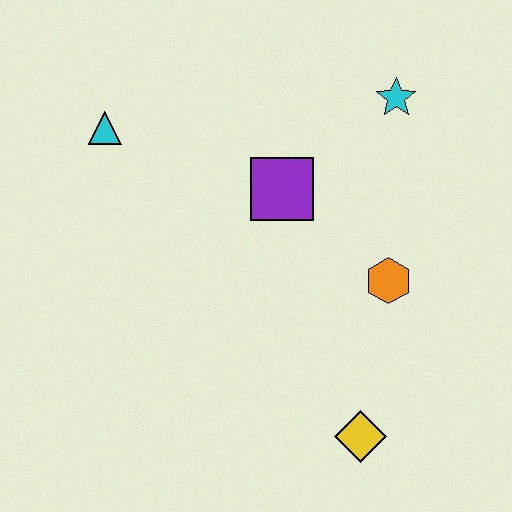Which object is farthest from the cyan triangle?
The yellow diamond is farthest from the cyan triangle.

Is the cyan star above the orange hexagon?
Yes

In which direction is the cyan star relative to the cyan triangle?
The cyan star is to the right of the cyan triangle.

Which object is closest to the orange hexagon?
The purple square is closest to the orange hexagon.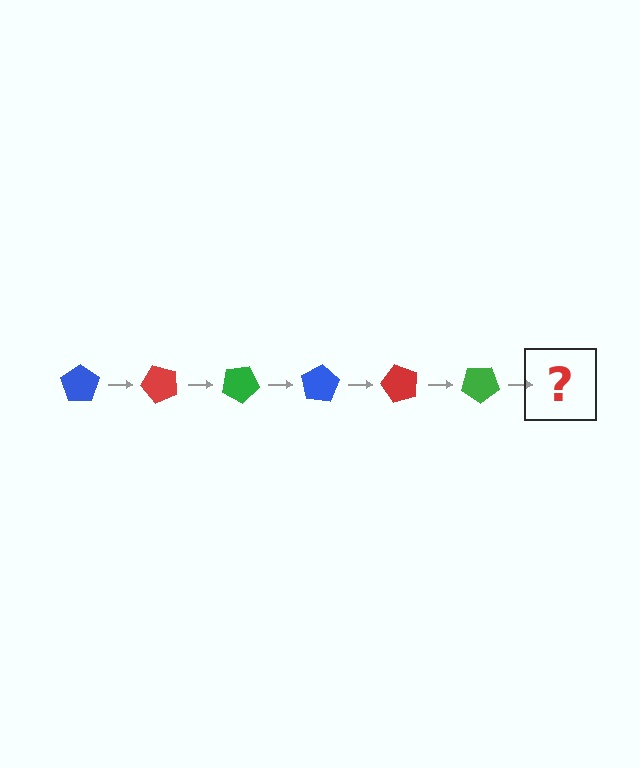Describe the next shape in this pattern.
It should be a blue pentagon, rotated 300 degrees from the start.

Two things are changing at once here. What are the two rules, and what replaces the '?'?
The two rules are that it rotates 50 degrees each step and the color cycles through blue, red, and green. The '?' should be a blue pentagon, rotated 300 degrees from the start.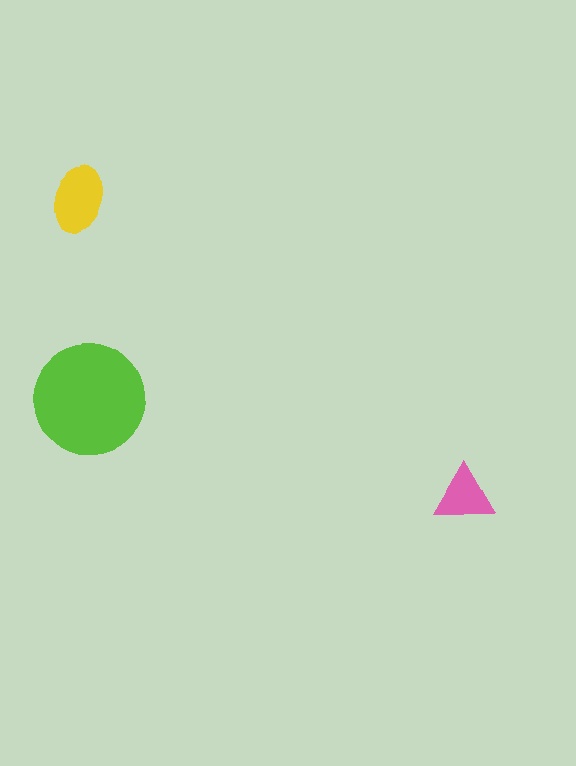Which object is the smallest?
The pink triangle.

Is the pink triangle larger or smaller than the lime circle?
Smaller.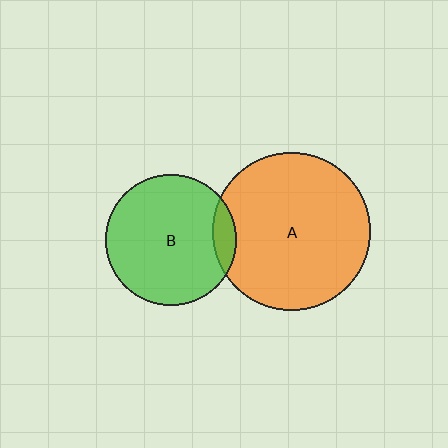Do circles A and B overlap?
Yes.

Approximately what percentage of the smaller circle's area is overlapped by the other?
Approximately 10%.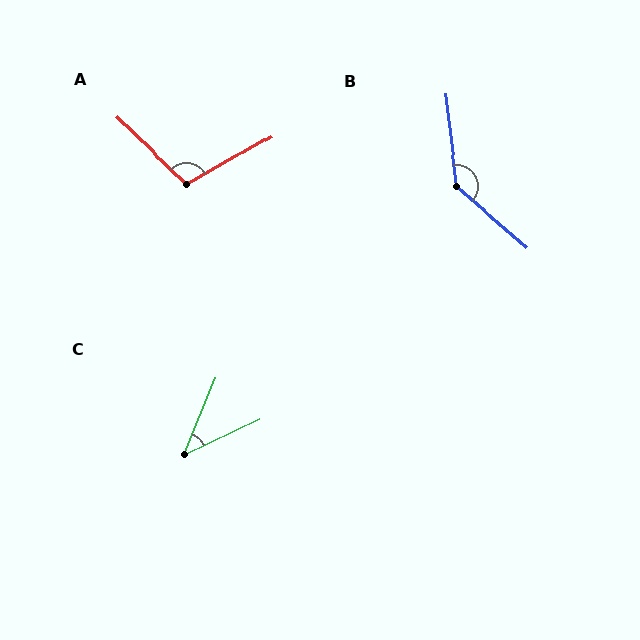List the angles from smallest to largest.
C (42°), A (106°), B (137°).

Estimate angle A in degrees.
Approximately 106 degrees.